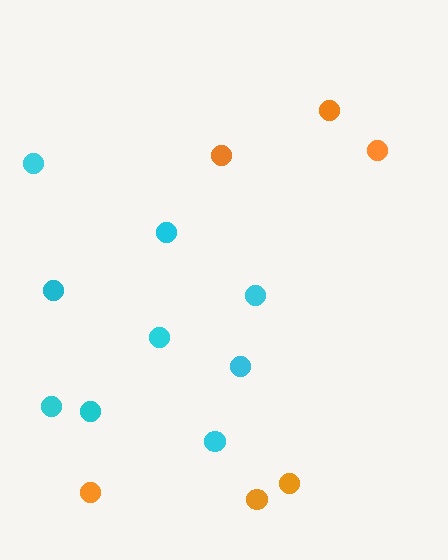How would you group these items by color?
There are 2 groups: one group of orange circles (6) and one group of cyan circles (9).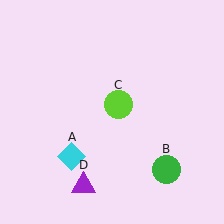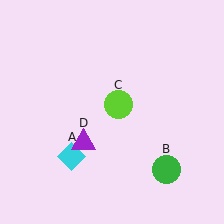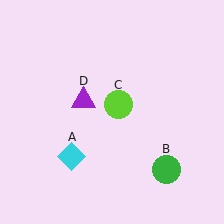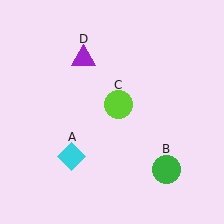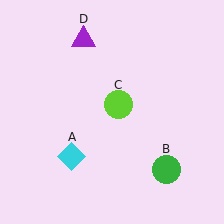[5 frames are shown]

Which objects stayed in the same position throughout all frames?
Cyan diamond (object A) and green circle (object B) and lime circle (object C) remained stationary.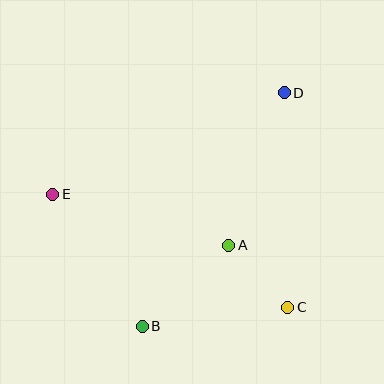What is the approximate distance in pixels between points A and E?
The distance between A and E is approximately 183 pixels.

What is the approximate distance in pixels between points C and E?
The distance between C and E is approximately 261 pixels.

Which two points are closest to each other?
Points A and C are closest to each other.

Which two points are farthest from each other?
Points B and D are farthest from each other.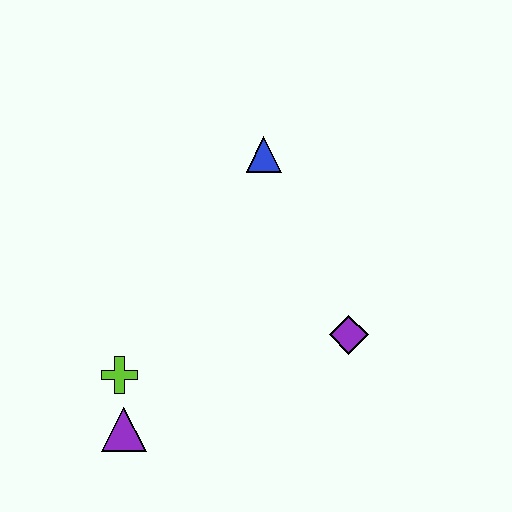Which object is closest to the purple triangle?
The lime cross is closest to the purple triangle.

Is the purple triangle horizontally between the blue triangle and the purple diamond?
No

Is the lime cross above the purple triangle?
Yes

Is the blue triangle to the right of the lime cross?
Yes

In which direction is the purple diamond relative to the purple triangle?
The purple diamond is to the right of the purple triangle.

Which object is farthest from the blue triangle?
The purple triangle is farthest from the blue triangle.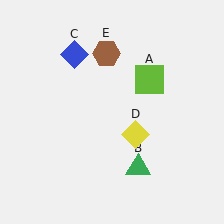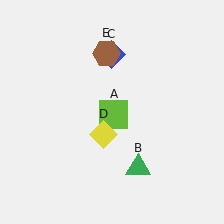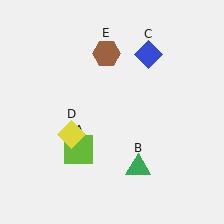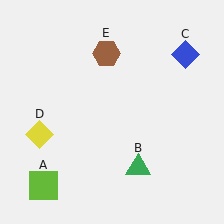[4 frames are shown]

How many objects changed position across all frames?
3 objects changed position: lime square (object A), blue diamond (object C), yellow diamond (object D).